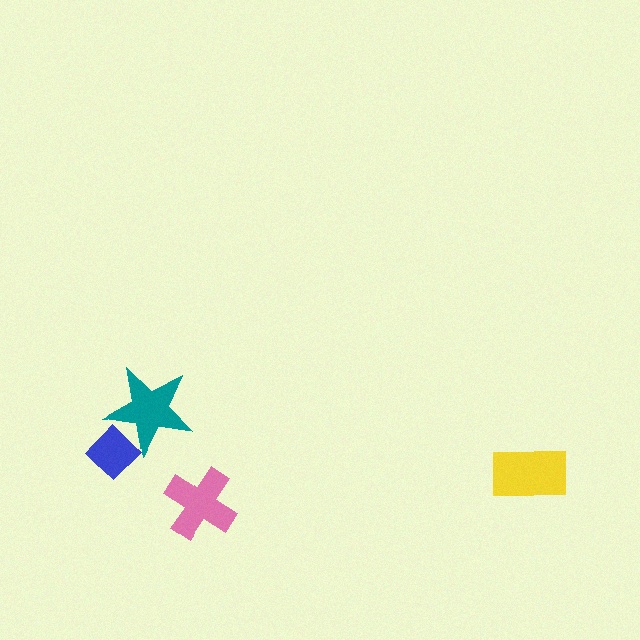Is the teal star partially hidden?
Yes, it is partially covered by another shape.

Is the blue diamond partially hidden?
No, no other shape covers it.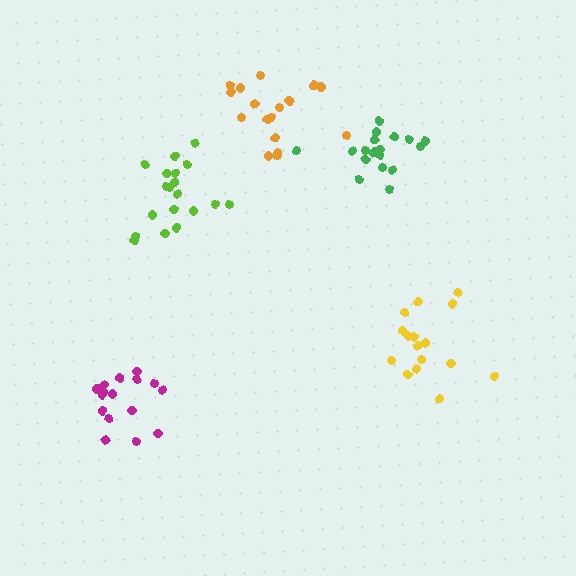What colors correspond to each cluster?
The clusters are colored: green, magenta, yellow, orange, lime.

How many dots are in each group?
Group 1: 19 dots, Group 2: 16 dots, Group 3: 16 dots, Group 4: 17 dots, Group 5: 19 dots (87 total).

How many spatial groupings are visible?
There are 5 spatial groupings.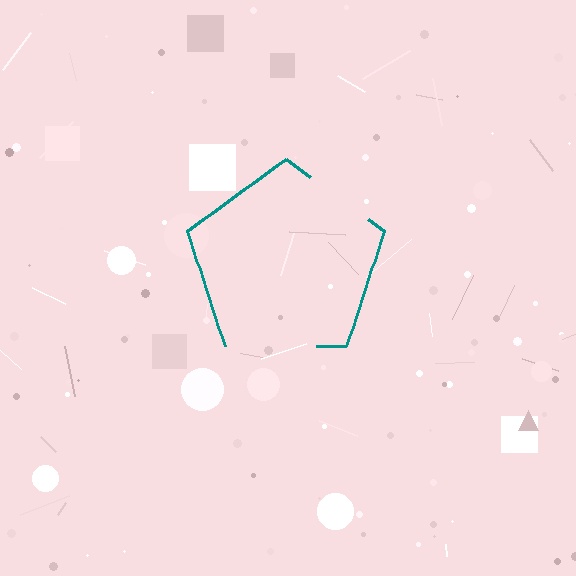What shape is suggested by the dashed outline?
The dashed outline suggests a pentagon.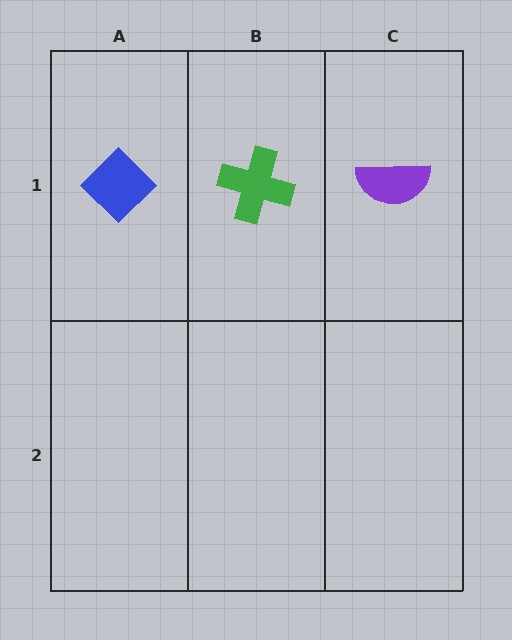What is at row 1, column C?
A purple semicircle.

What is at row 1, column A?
A blue diamond.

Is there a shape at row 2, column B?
No, that cell is empty.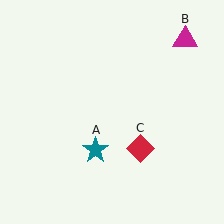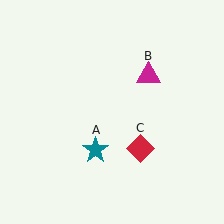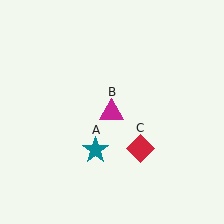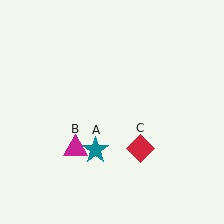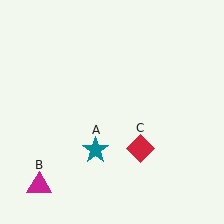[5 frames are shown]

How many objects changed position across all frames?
1 object changed position: magenta triangle (object B).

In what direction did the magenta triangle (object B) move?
The magenta triangle (object B) moved down and to the left.